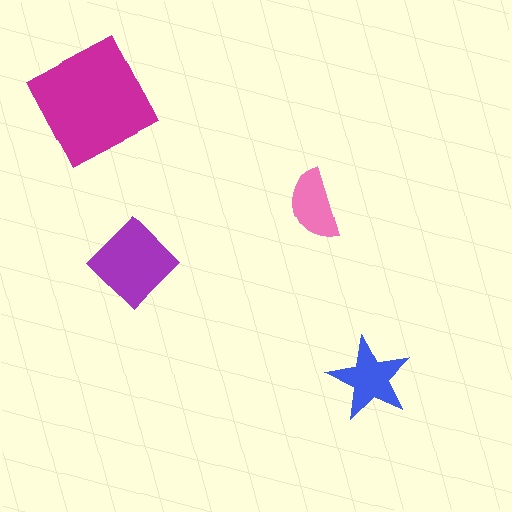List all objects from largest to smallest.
The magenta square, the purple diamond, the blue star, the pink semicircle.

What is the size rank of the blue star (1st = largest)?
3rd.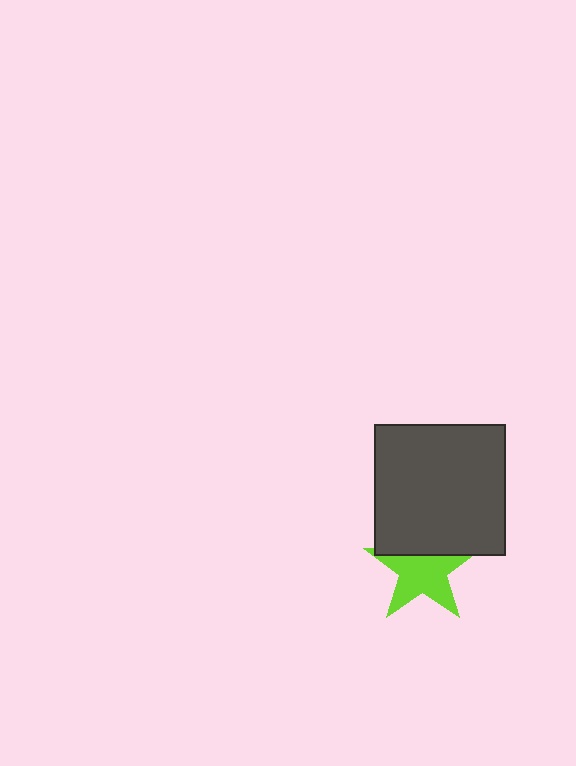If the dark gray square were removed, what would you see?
You would see the complete lime star.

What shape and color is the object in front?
The object in front is a dark gray square.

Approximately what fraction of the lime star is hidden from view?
Roughly 32% of the lime star is hidden behind the dark gray square.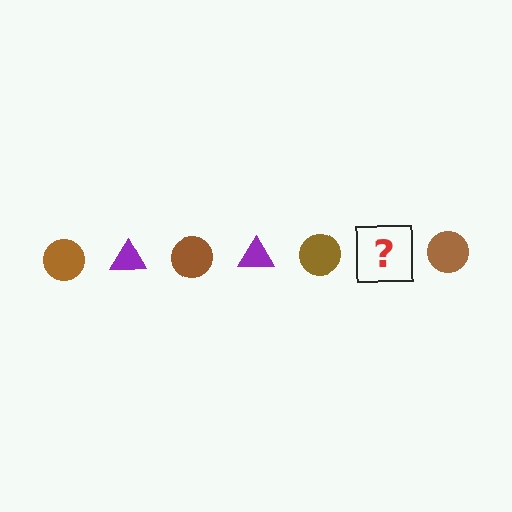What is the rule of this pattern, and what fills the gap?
The rule is that the pattern alternates between brown circle and purple triangle. The gap should be filled with a purple triangle.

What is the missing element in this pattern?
The missing element is a purple triangle.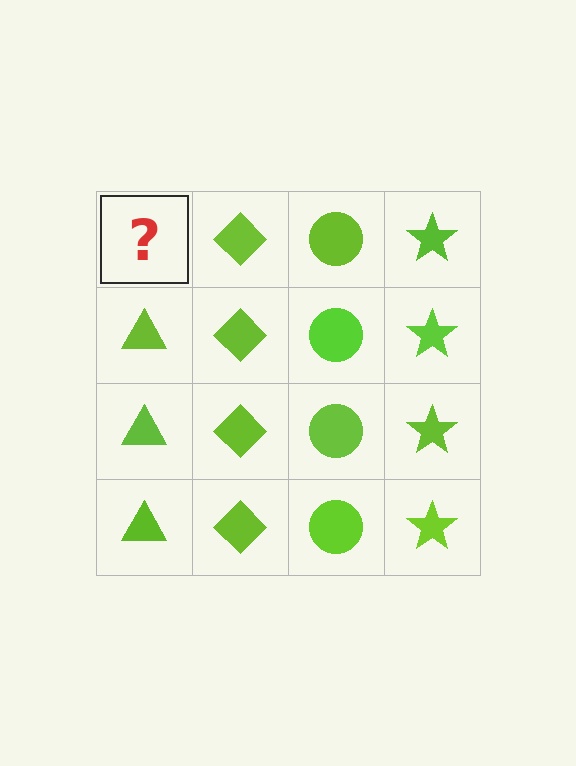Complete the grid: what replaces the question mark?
The question mark should be replaced with a lime triangle.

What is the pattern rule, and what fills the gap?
The rule is that each column has a consistent shape. The gap should be filled with a lime triangle.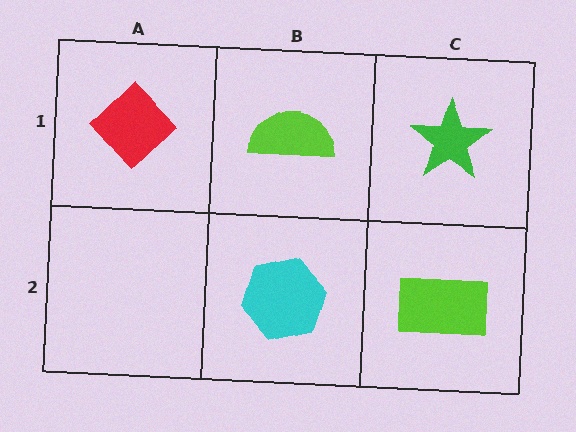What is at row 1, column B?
A lime semicircle.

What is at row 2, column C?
A lime rectangle.